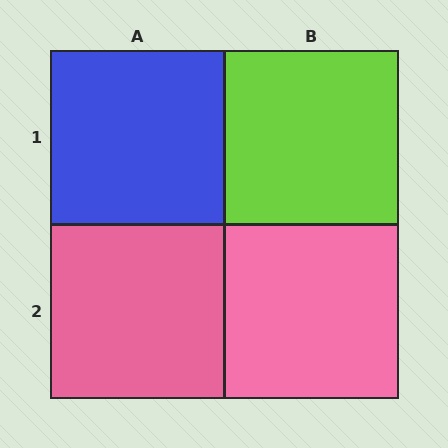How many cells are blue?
1 cell is blue.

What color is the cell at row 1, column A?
Blue.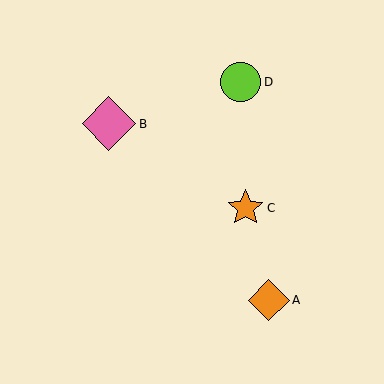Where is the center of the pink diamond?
The center of the pink diamond is at (109, 124).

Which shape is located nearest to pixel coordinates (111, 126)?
The pink diamond (labeled B) at (109, 124) is nearest to that location.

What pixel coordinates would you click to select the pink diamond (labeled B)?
Click at (109, 124) to select the pink diamond B.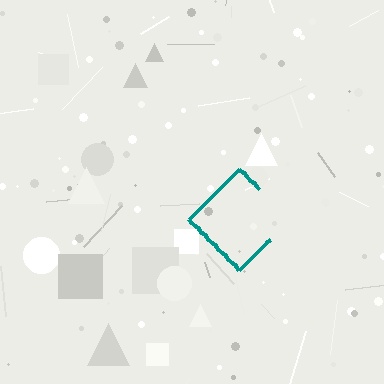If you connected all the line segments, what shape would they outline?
They would outline a diamond.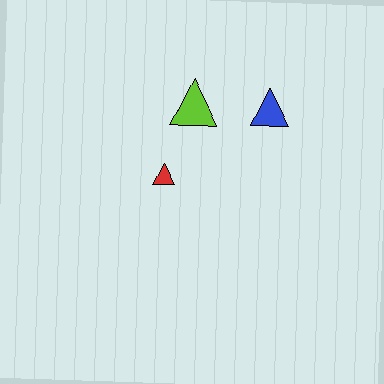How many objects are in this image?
There are 3 objects.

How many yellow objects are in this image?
There are no yellow objects.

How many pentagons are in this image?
There are no pentagons.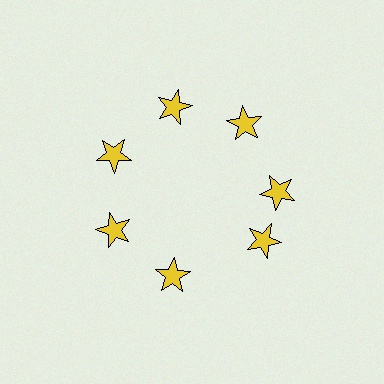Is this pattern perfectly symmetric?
No. The 7 yellow stars are arranged in a ring, but one element near the 5 o'clock position is rotated out of alignment along the ring, breaking the 7-fold rotational symmetry.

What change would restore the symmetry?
The symmetry would be restored by rotating it back into even spacing with its neighbors so that all 7 stars sit at equal angles and equal distance from the center.